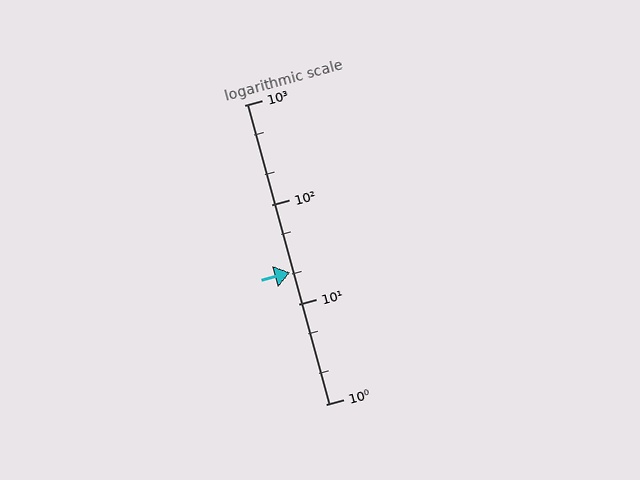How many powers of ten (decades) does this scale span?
The scale spans 3 decades, from 1 to 1000.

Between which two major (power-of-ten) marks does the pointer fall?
The pointer is between 10 and 100.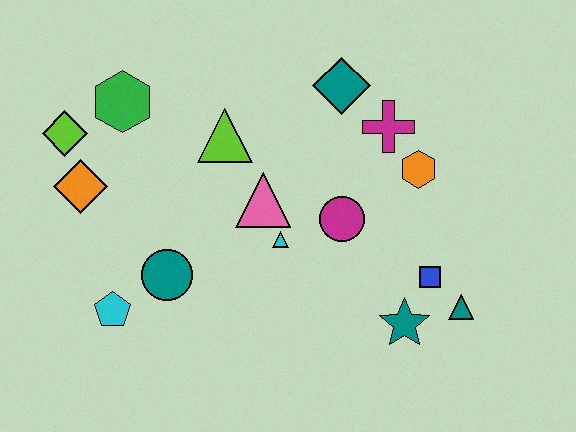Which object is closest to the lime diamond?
The orange diamond is closest to the lime diamond.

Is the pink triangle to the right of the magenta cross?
No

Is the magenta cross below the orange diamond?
No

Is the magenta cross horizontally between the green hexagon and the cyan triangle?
No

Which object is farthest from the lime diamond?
The teal triangle is farthest from the lime diamond.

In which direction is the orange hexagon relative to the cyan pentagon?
The orange hexagon is to the right of the cyan pentagon.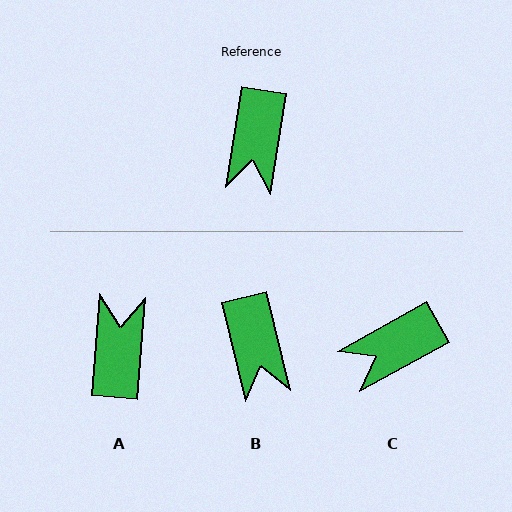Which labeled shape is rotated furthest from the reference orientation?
A, about 176 degrees away.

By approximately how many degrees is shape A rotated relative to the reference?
Approximately 176 degrees clockwise.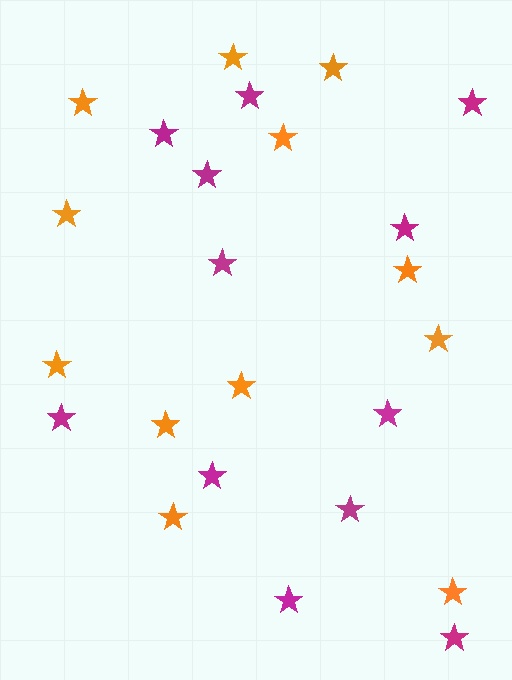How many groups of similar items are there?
There are 2 groups: one group of magenta stars (12) and one group of orange stars (12).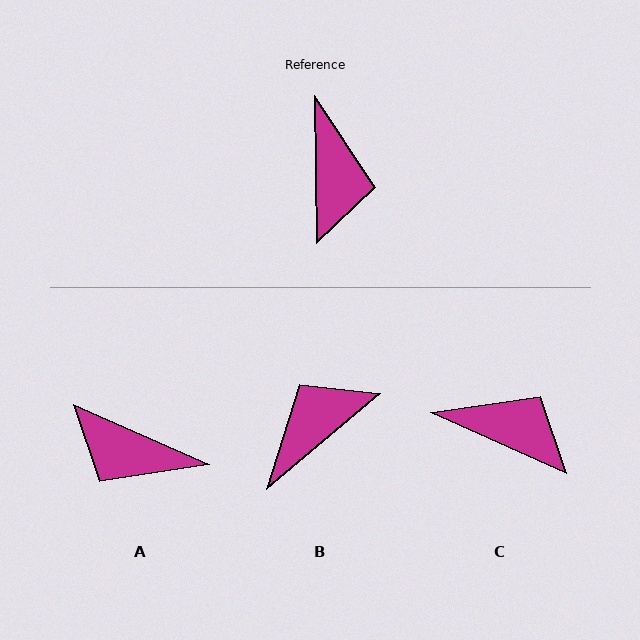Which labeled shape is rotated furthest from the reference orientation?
B, about 129 degrees away.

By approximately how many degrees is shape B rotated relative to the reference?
Approximately 129 degrees counter-clockwise.